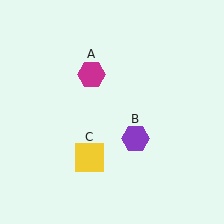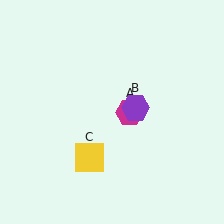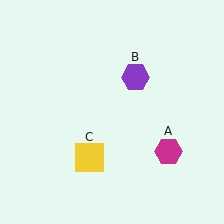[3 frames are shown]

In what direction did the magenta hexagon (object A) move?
The magenta hexagon (object A) moved down and to the right.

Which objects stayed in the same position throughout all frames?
Yellow square (object C) remained stationary.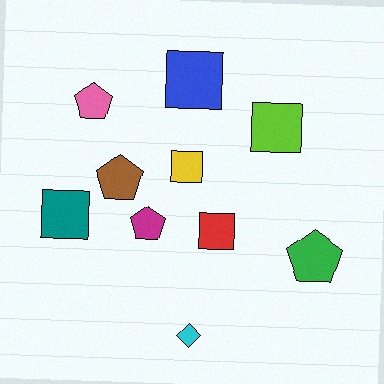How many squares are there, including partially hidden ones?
There are 5 squares.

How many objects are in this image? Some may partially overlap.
There are 10 objects.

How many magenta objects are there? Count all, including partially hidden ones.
There is 1 magenta object.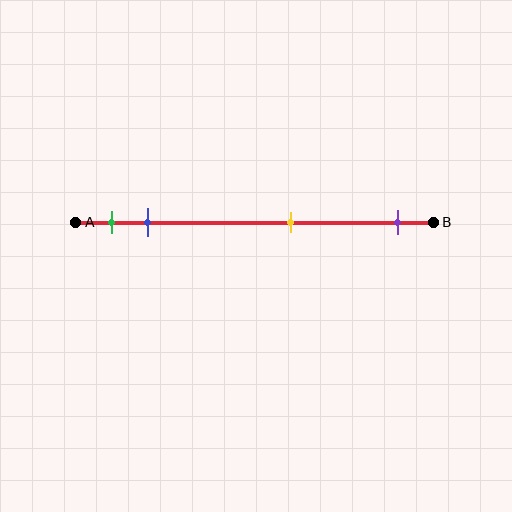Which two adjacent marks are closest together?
The green and blue marks are the closest adjacent pair.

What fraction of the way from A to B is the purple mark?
The purple mark is approximately 90% (0.9) of the way from A to B.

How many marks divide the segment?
There are 4 marks dividing the segment.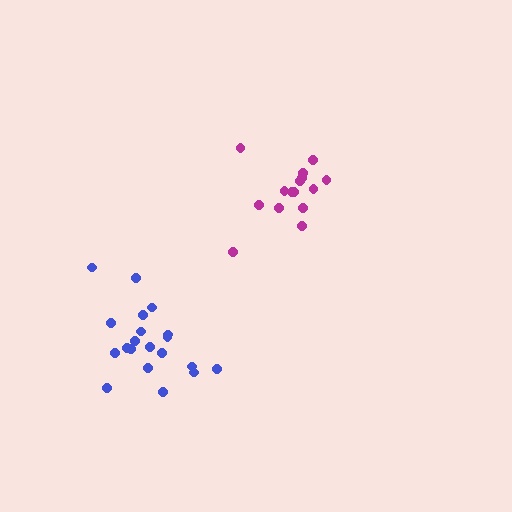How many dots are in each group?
Group 1: 15 dots, Group 2: 20 dots (35 total).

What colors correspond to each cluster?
The clusters are colored: magenta, blue.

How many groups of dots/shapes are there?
There are 2 groups.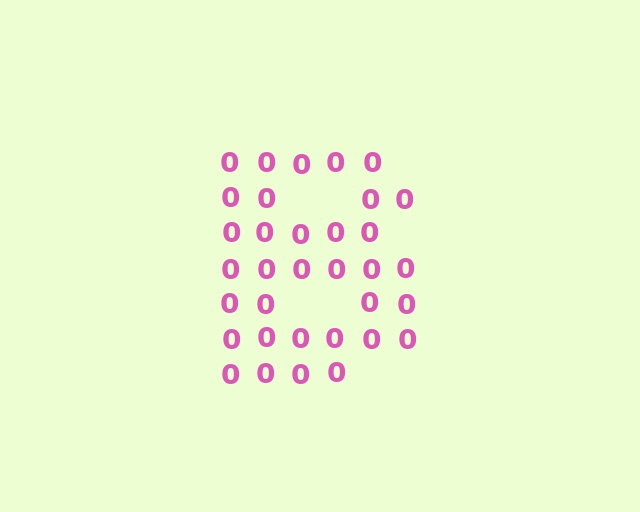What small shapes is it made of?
It is made of small digit 0's.